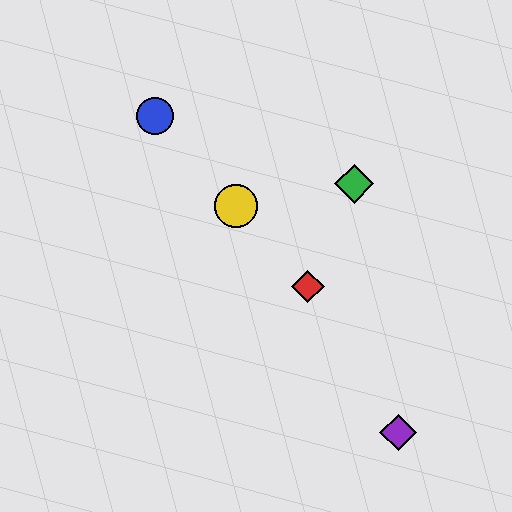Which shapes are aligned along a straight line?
The red diamond, the blue circle, the yellow circle are aligned along a straight line.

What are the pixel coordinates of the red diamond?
The red diamond is at (308, 287).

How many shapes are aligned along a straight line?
3 shapes (the red diamond, the blue circle, the yellow circle) are aligned along a straight line.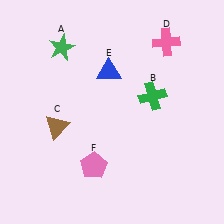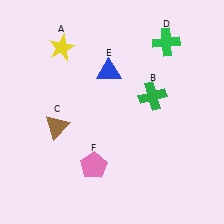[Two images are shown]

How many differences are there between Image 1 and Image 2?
There are 2 differences between the two images.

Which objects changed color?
A changed from green to yellow. D changed from pink to green.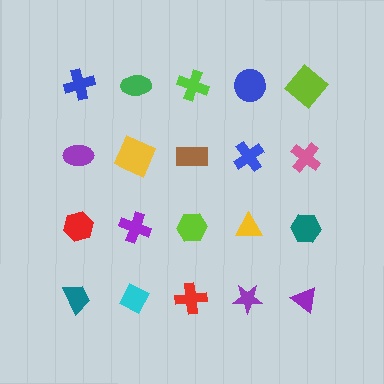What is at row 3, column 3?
A lime hexagon.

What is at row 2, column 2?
A yellow square.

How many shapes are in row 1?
5 shapes.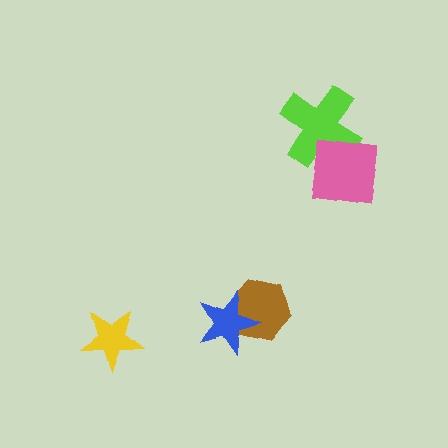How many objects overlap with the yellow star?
0 objects overlap with the yellow star.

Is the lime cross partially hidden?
Yes, it is partially covered by another shape.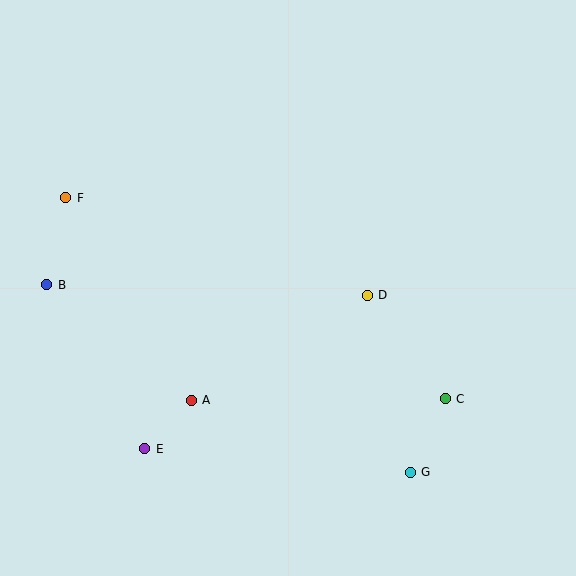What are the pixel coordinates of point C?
Point C is at (445, 399).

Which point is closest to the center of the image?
Point D at (367, 295) is closest to the center.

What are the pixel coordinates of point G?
Point G is at (410, 472).